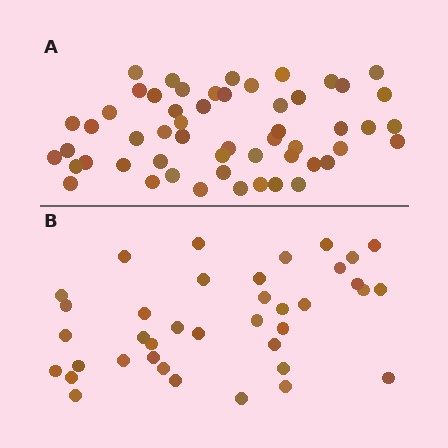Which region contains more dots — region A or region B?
Region A (the top region) has more dots.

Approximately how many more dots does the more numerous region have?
Region A has approximately 15 more dots than region B.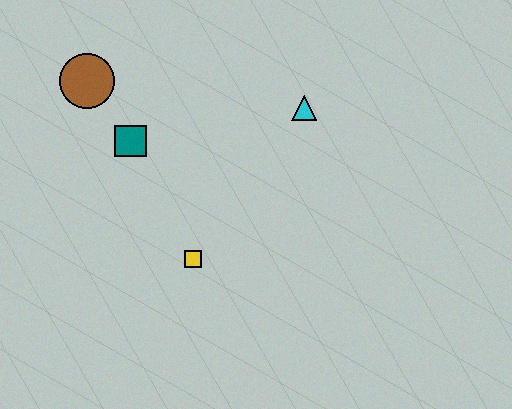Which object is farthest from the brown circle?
The cyan triangle is farthest from the brown circle.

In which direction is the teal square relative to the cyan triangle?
The teal square is to the left of the cyan triangle.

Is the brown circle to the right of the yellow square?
No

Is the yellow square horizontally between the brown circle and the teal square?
No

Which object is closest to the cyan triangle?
The teal square is closest to the cyan triangle.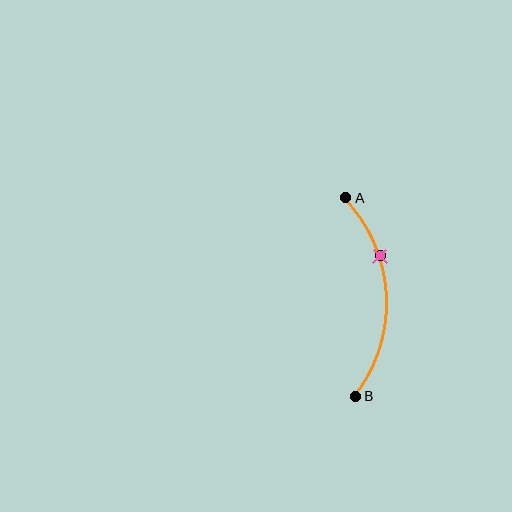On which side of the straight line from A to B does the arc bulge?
The arc bulges to the right of the straight line connecting A and B.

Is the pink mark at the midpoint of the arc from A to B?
No. The pink mark lies on the arc but is closer to endpoint A. The arc midpoint would be at the point on the curve equidistant along the arc from both A and B.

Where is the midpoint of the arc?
The arc midpoint is the point on the curve farthest from the straight line joining A and B. It sits to the right of that line.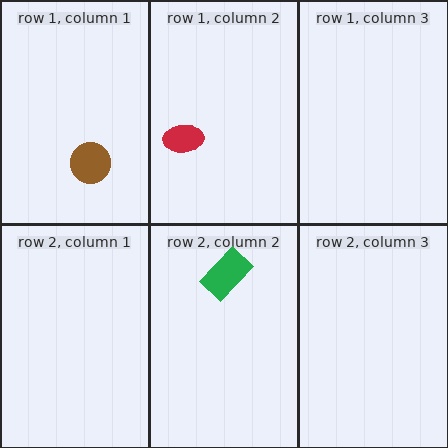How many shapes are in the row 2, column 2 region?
1.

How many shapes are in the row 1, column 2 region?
1.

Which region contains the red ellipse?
The row 1, column 2 region.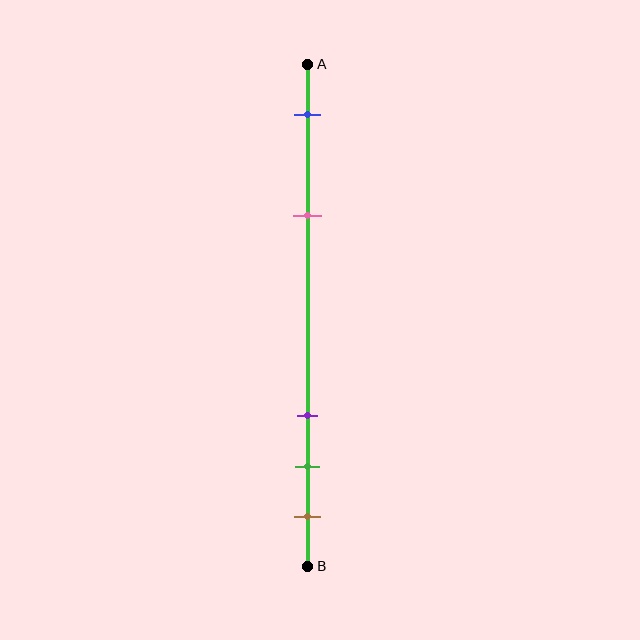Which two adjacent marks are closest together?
The green and brown marks are the closest adjacent pair.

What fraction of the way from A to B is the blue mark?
The blue mark is approximately 10% (0.1) of the way from A to B.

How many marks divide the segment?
There are 5 marks dividing the segment.